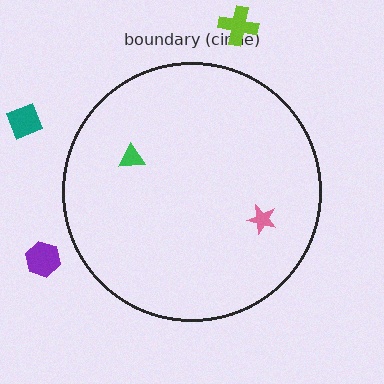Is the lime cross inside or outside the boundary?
Outside.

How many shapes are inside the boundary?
2 inside, 3 outside.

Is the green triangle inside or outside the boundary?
Inside.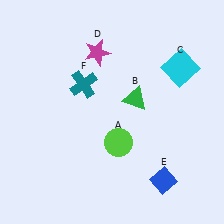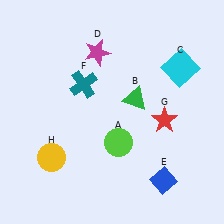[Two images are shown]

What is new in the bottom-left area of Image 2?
A yellow circle (H) was added in the bottom-left area of Image 2.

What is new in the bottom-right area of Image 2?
A red star (G) was added in the bottom-right area of Image 2.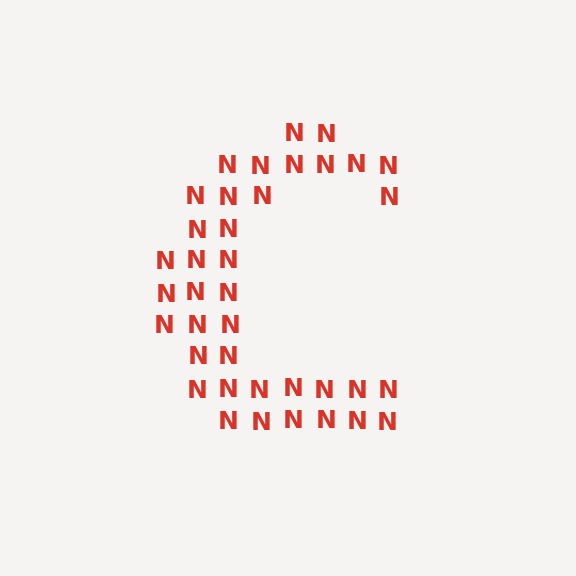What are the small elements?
The small elements are letter N's.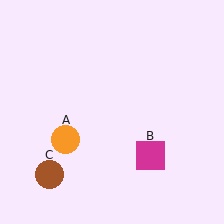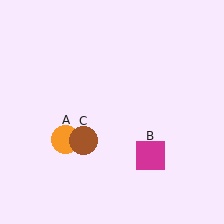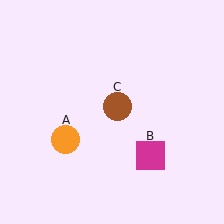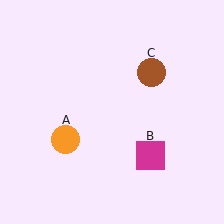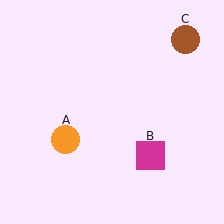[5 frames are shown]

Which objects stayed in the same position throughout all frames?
Orange circle (object A) and magenta square (object B) remained stationary.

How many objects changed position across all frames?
1 object changed position: brown circle (object C).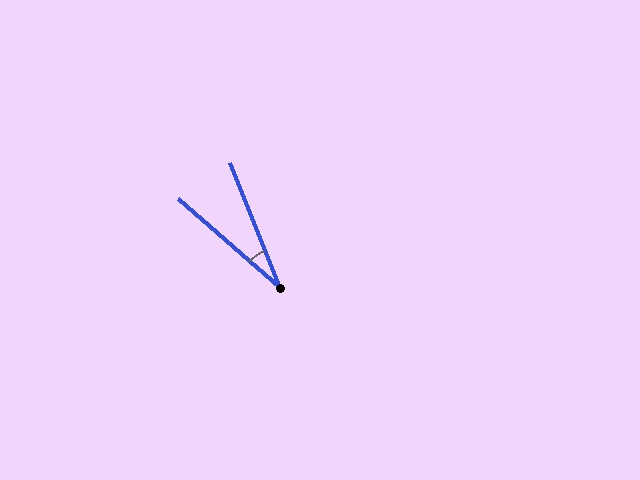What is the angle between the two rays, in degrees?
Approximately 27 degrees.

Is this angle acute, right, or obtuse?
It is acute.